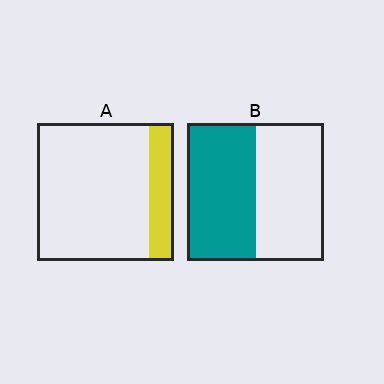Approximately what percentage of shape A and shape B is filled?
A is approximately 20% and B is approximately 50%.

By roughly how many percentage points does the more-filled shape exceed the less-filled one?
By roughly 30 percentage points (B over A).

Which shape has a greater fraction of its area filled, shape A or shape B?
Shape B.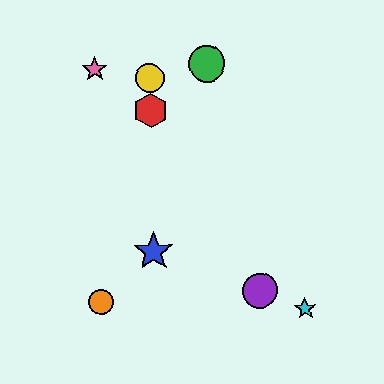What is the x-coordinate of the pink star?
The pink star is at x≈95.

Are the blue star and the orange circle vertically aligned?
No, the blue star is at x≈154 and the orange circle is at x≈101.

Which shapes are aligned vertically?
The red hexagon, the blue star, the yellow circle are aligned vertically.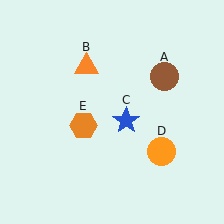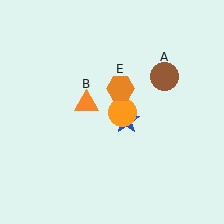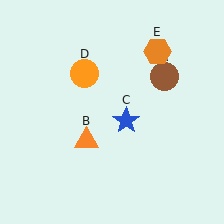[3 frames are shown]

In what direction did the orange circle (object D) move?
The orange circle (object D) moved up and to the left.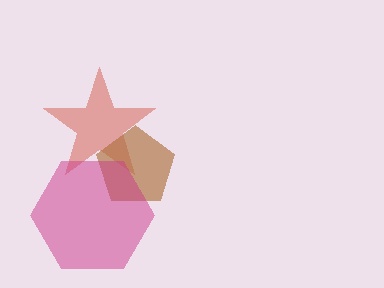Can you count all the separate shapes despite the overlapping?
Yes, there are 3 separate shapes.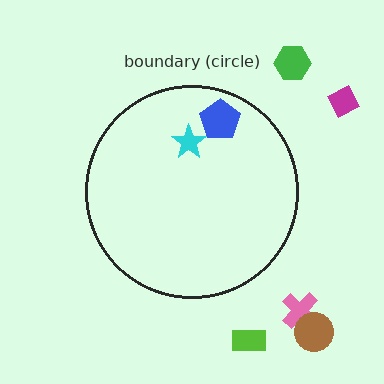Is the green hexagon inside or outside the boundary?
Outside.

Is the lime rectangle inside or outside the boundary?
Outside.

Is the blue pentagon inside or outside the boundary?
Inside.